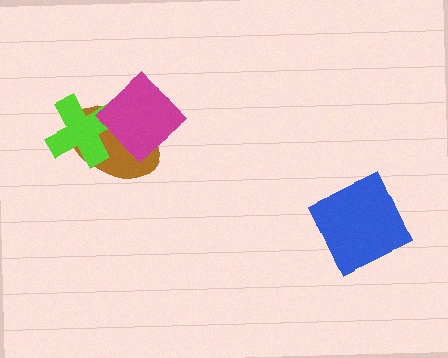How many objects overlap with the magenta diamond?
2 objects overlap with the magenta diamond.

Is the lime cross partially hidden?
Yes, it is partially covered by another shape.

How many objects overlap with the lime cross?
2 objects overlap with the lime cross.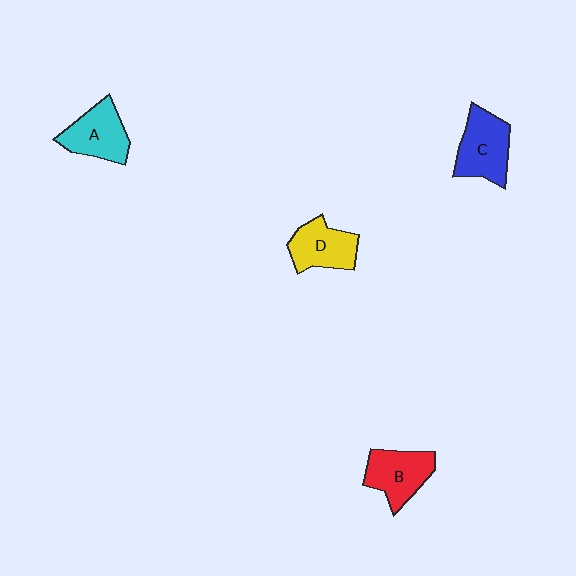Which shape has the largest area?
Shape C (blue).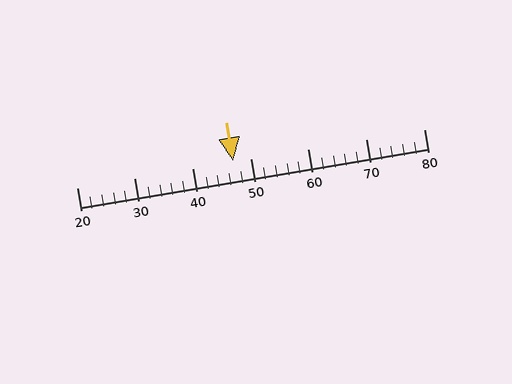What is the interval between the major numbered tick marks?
The major tick marks are spaced 10 units apart.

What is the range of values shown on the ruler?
The ruler shows values from 20 to 80.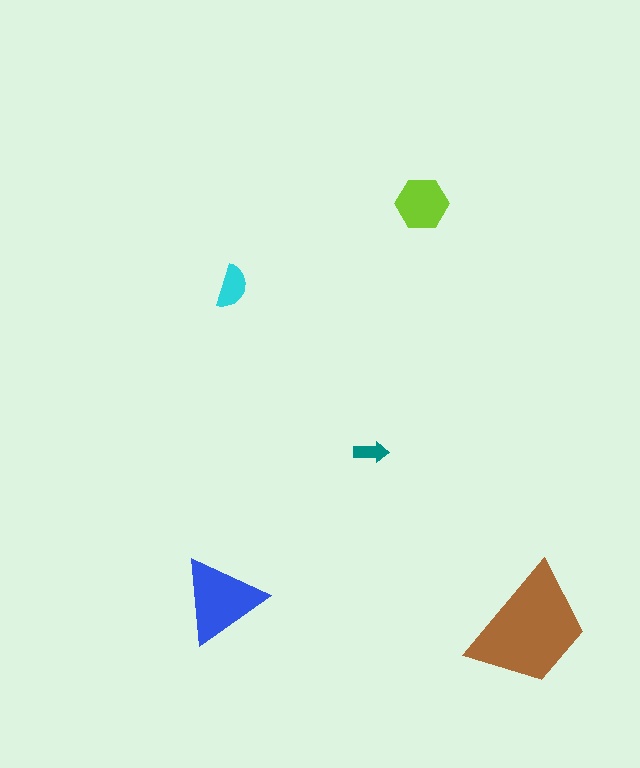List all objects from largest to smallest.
The brown trapezoid, the blue triangle, the lime hexagon, the cyan semicircle, the teal arrow.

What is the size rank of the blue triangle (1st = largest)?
2nd.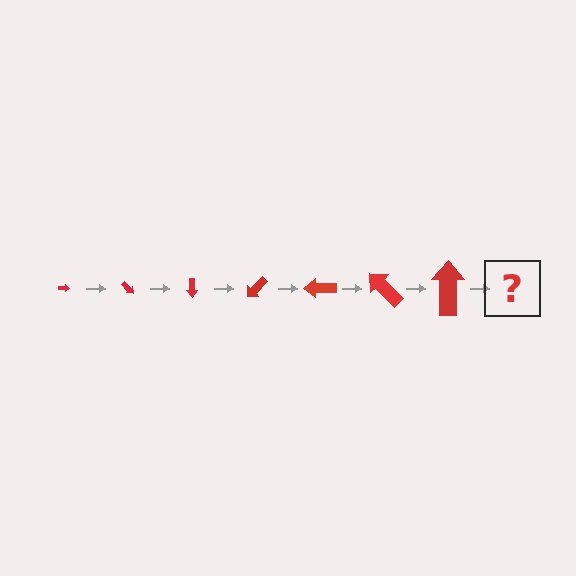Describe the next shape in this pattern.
It should be an arrow, larger than the previous one and rotated 315 degrees from the start.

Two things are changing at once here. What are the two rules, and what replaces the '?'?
The two rules are that the arrow grows larger each step and it rotates 45 degrees each step. The '?' should be an arrow, larger than the previous one and rotated 315 degrees from the start.